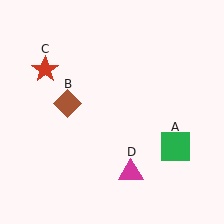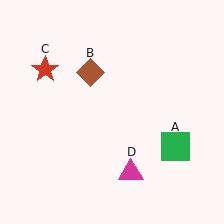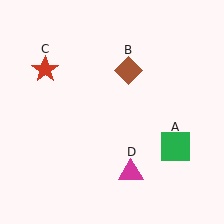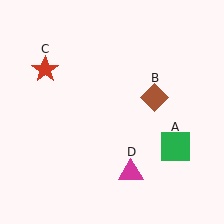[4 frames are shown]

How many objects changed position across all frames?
1 object changed position: brown diamond (object B).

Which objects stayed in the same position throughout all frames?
Green square (object A) and red star (object C) and magenta triangle (object D) remained stationary.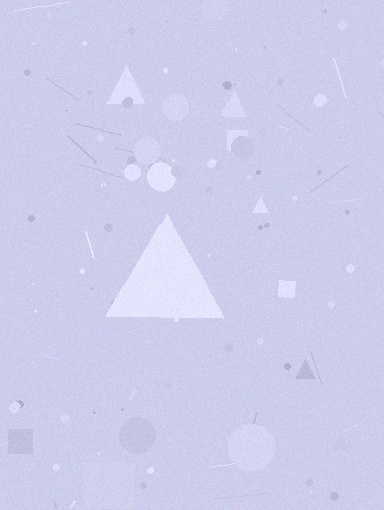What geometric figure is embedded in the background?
A triangle is embedded in the background.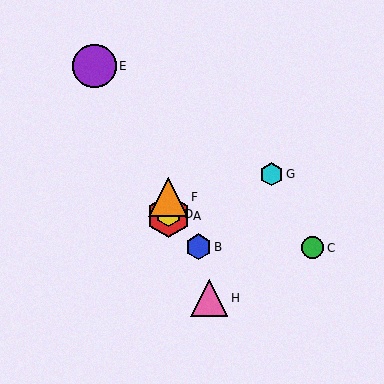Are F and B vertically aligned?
No, F is at x≈168 and B is at x≈199.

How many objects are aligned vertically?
3 objects (A, D, F) are aligned vertically.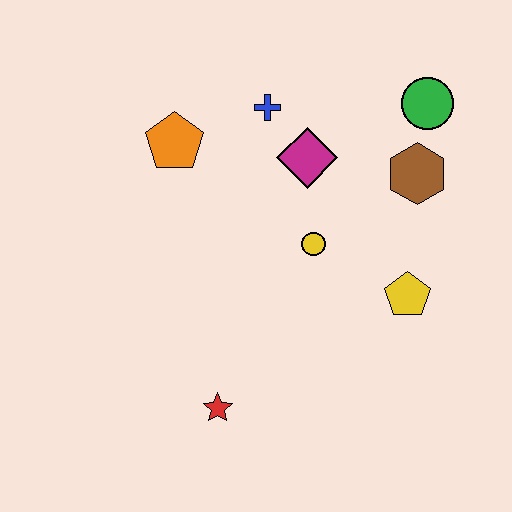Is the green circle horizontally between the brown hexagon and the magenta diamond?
No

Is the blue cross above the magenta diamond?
Yes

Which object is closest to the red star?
The yellow circle is closest to the red star.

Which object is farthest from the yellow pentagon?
The orange pentagon is farthest from the yellow pentagon.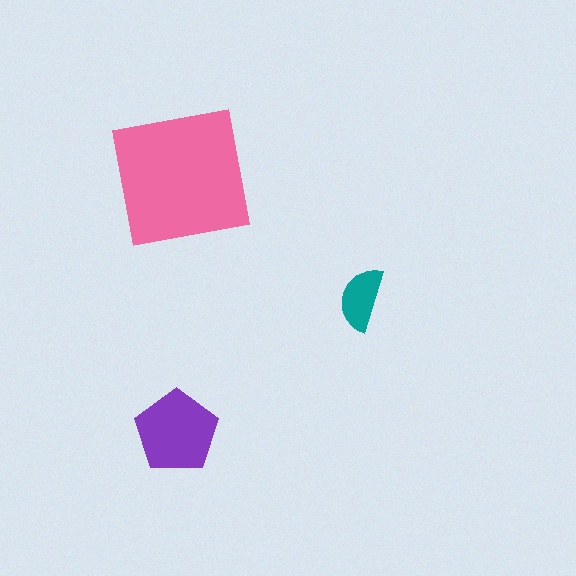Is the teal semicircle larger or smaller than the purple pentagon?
Smaller.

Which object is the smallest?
The teal semicircle.